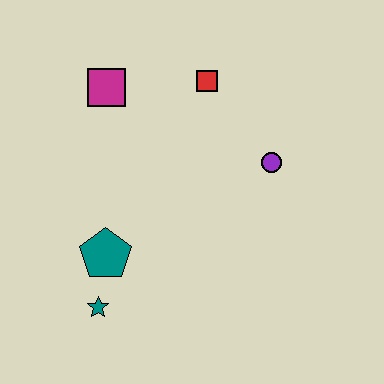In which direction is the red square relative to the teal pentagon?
The red square is above the teal pentagon.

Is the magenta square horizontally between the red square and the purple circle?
No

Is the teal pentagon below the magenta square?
Yes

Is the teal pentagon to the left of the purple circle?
Yes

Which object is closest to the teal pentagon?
The teal star is closest to the teal pentagon.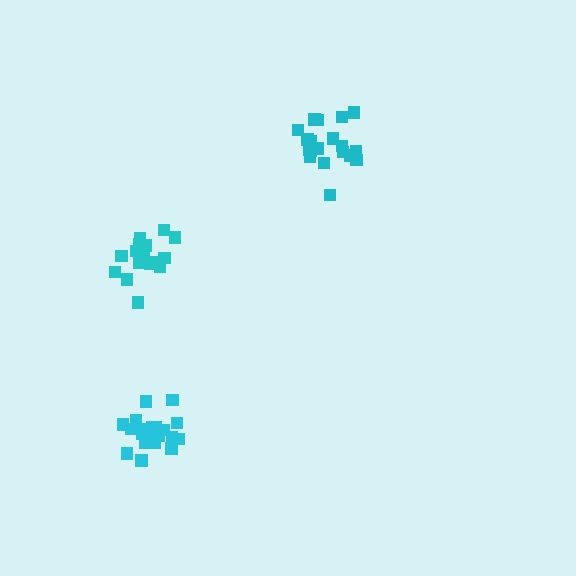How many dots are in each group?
Group 1: 16 dots, Group 2: 20 dots, Group 3: 21 dots (57 total).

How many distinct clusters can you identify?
There are 3 distinct clusters.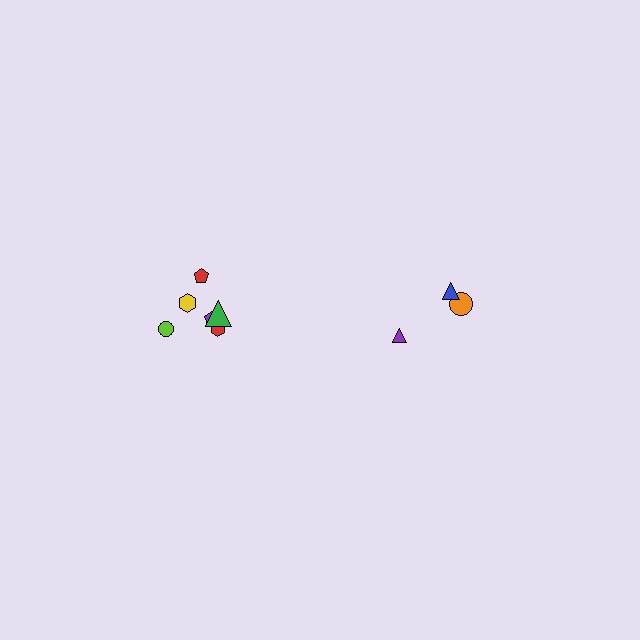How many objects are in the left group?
There are 6 objects.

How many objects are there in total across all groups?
There are 9 objects.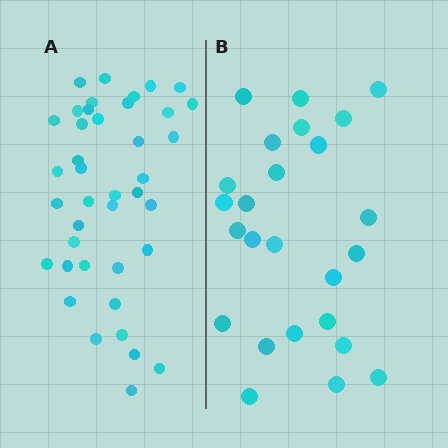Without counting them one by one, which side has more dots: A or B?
Region A (the left region) has more dots.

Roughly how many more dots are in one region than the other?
Region A has approximately 15 more dots than region B.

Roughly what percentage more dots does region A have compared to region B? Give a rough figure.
About 60% more.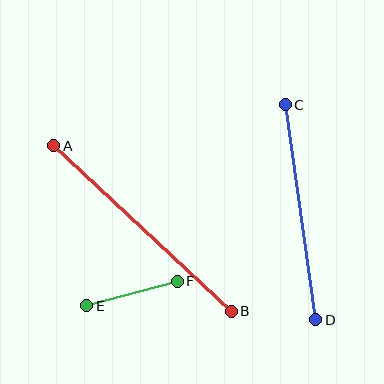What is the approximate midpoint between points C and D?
The midpoint is at approximately (300, 212) pixels.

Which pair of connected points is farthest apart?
Points A and B are farthest apart.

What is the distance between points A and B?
The distance is approximately 243 pixels.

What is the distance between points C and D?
The distance is approximately 217 pixels.